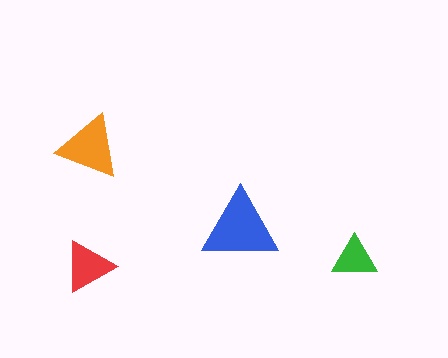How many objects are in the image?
There are 4 objects in the image.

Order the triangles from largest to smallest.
the blue one, the orange one, the red one, the green one.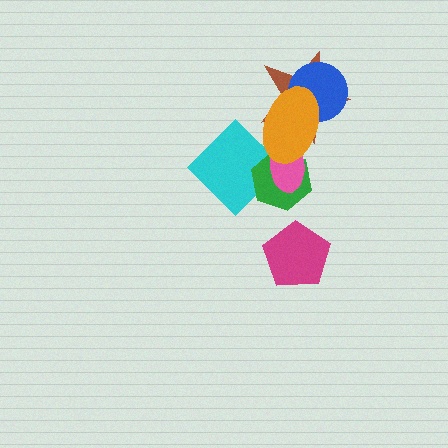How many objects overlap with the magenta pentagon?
0 objects overlap with the magenta pentagon.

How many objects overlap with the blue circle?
2 objects overlap with the blue circle.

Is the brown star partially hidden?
Yes, it is partially covered by another shape.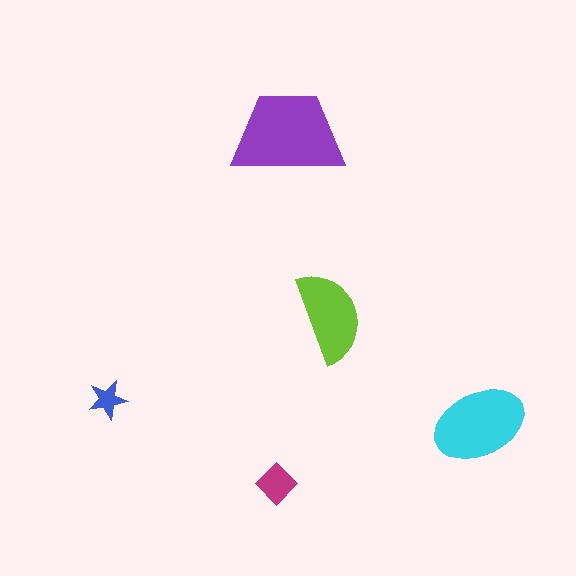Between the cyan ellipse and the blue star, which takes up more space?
The cyan ellipse.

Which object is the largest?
The purple trapezoid.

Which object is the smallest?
The blue star.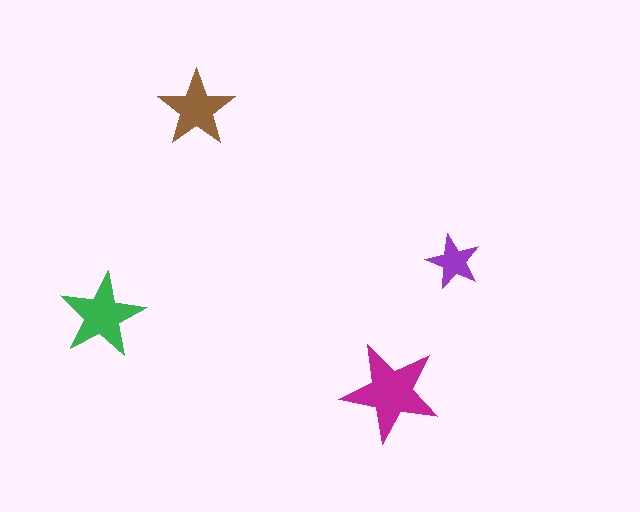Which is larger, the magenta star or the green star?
The magenta one.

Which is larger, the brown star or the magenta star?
The magenta one.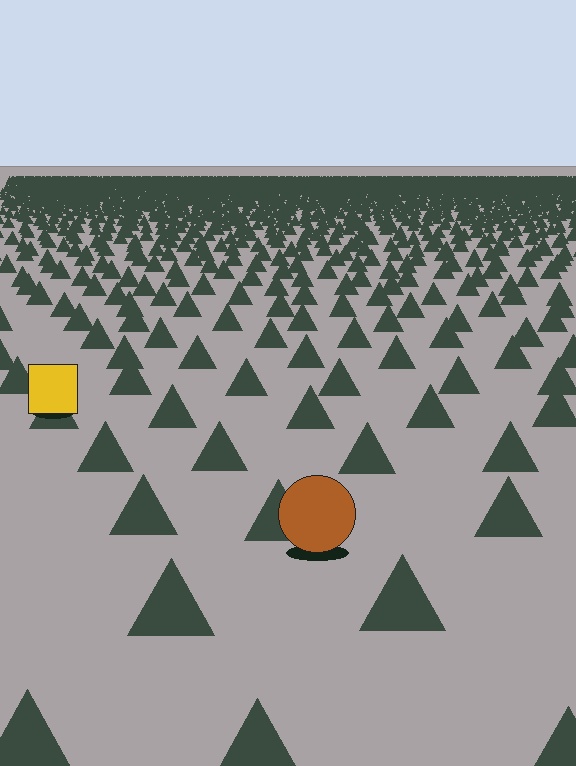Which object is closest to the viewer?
The brown circle is closest. The texture marks near it are larger and more spread out.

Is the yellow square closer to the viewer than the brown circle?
No. The brown circle is closer — you can tell from the texture gradient: the ground texture is coarser near it.